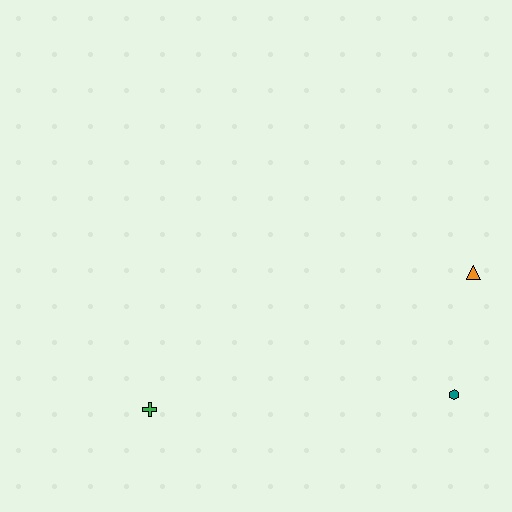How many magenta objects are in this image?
There are no magenta objects.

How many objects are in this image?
There are 3 objects.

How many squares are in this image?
There are no squares.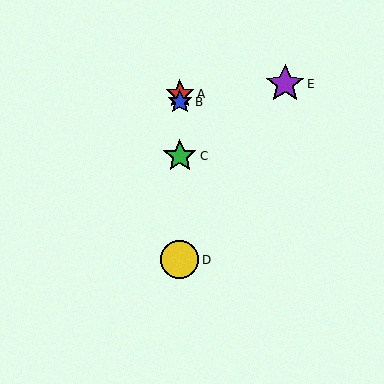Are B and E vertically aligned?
No, B is at x≈180 and E is at x≈285.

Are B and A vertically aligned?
Yes, both are at x≈180.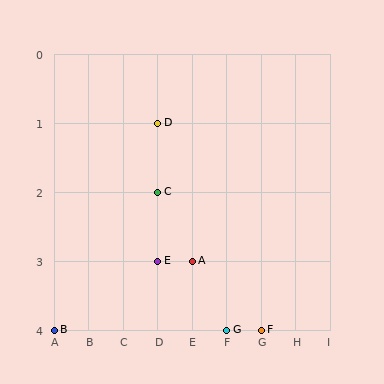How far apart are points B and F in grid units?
Points B and F are 6 columns apart.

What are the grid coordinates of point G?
Point G is at grid coordinates (F, 4).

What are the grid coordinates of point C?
Point C is at grid coordinates (D, 2).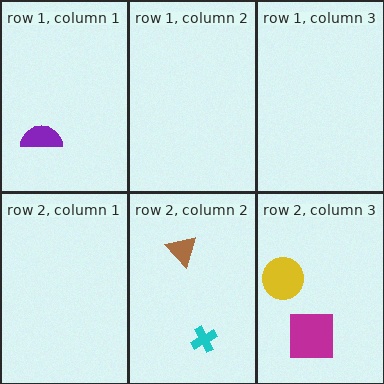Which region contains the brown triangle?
The row 2, column 2 region.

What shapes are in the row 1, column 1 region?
The purple semicircle.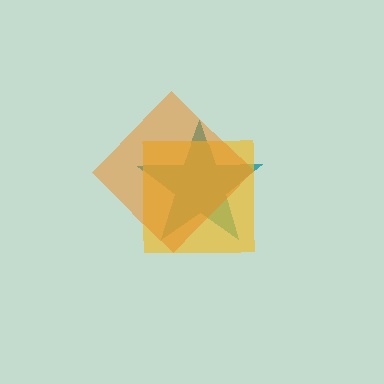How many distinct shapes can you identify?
There are 3 distinct shapes: a teal star, a yellow square, an orange diamond.